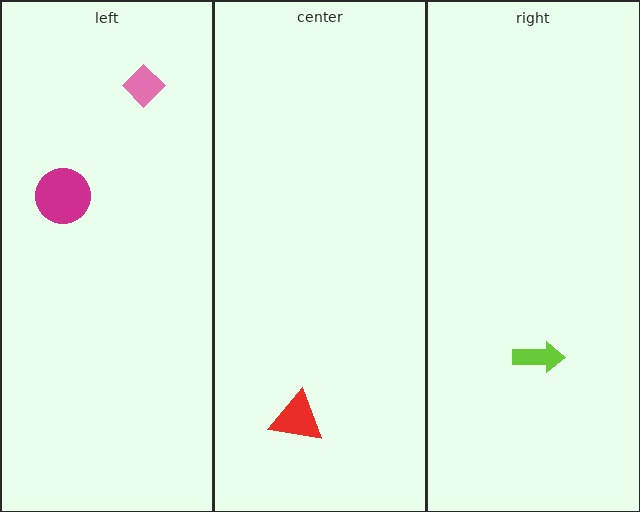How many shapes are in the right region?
1.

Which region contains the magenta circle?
The left region.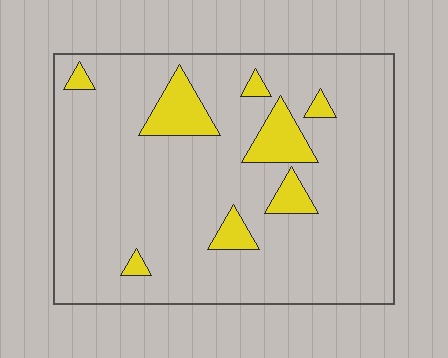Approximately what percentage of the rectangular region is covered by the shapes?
Approximately 10%.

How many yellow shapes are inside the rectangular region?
8.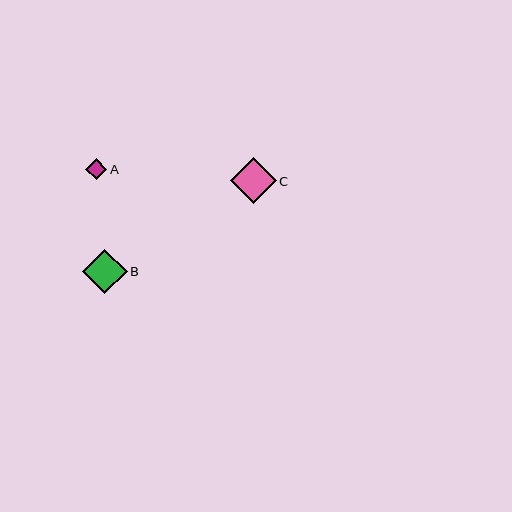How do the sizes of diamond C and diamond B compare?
Diamond C and diamond B are approximately the same size.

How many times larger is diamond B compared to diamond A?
Diamond B is approximately 2.1 times the size of diamond A.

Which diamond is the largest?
Diamond C is the largest with a size of approximately 46 pixels.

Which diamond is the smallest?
Diamond A is the smallest with a size of approximately 21 pixels.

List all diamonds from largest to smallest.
From largest to smallest: C, B, A.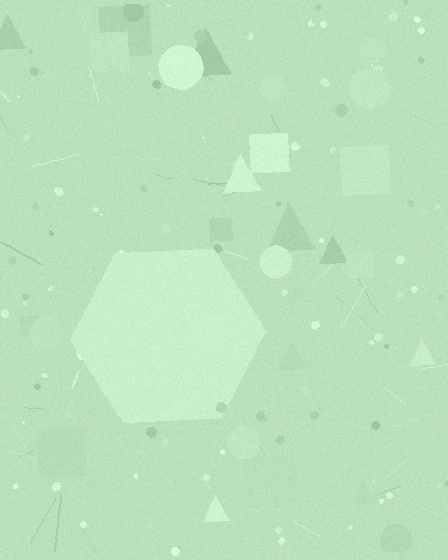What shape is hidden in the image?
A hexagon is hidden in the image.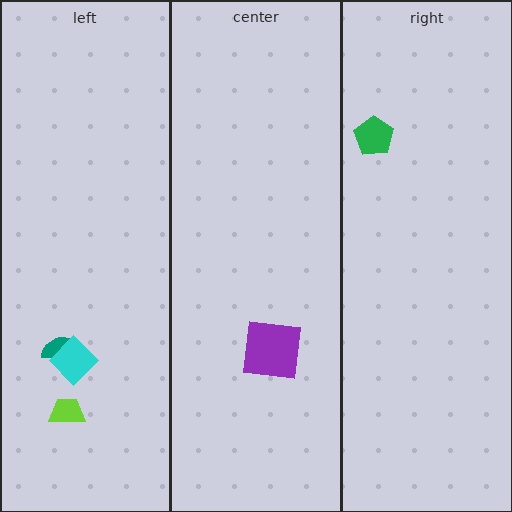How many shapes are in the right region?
1.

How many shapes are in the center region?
1.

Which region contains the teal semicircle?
The left region.